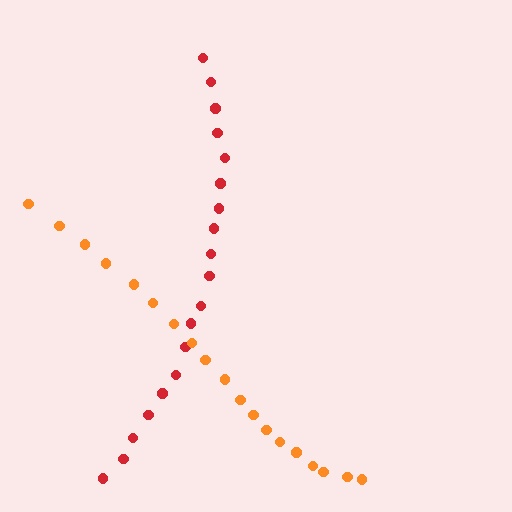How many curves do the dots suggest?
There are 2 distinct paths.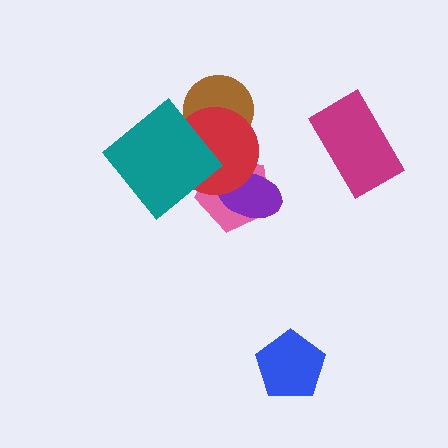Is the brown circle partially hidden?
Yes, it is partially covered by another shape.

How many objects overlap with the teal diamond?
1 object overlaps with the teal diamond.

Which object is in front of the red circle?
The teal diamond is in front of the red circle.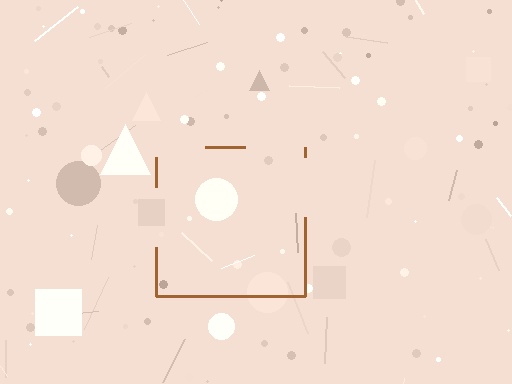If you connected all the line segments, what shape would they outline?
They would outline a square.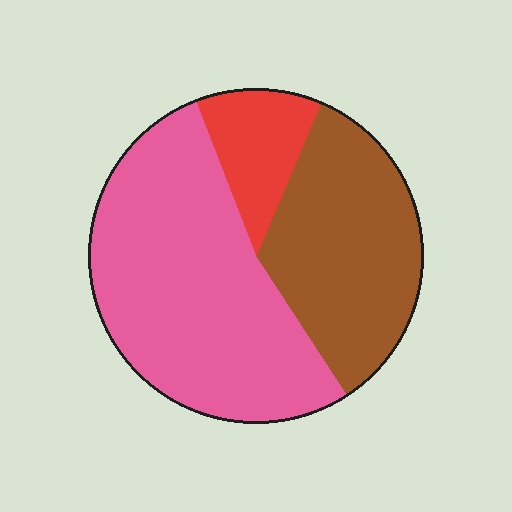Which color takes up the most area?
Pink, at roughly 55%.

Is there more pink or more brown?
Pink.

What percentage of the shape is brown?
Brown takes up about one third (1/3) of the shape.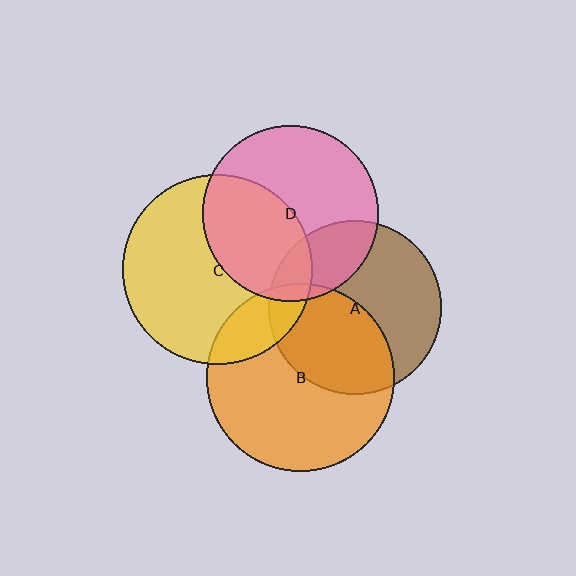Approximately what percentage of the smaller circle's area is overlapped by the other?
Approximately 15%.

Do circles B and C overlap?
Yes.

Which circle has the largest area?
Circle C (yellow).